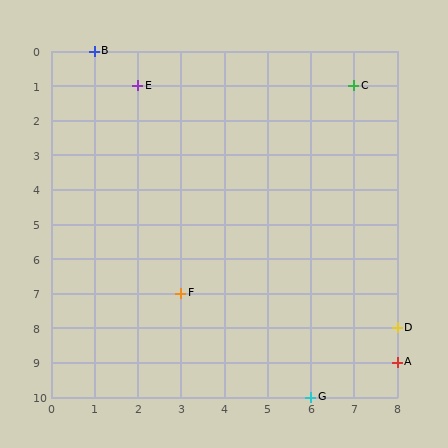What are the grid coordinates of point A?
Point A is at grid coordinates (8, 9).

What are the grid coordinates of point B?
Point B is at grid coordinates (1, 0).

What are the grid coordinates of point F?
Point F is at grid coordinates (3, 7).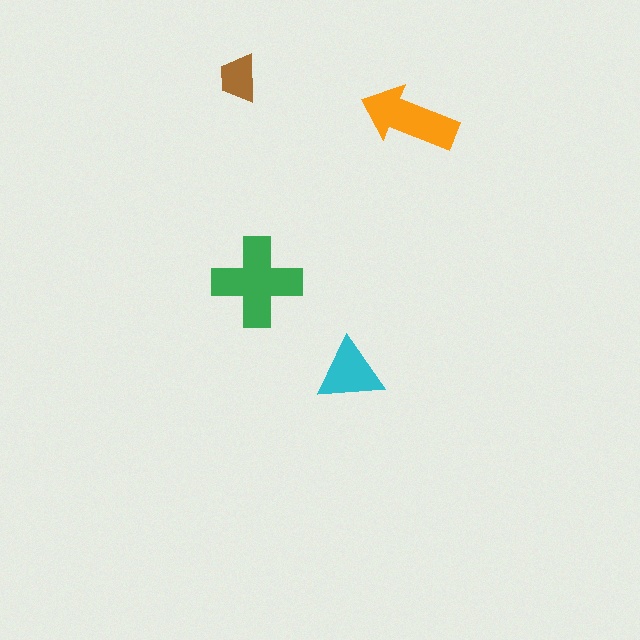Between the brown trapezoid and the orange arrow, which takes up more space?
The orange arrow.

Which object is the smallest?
The brown trapezoid.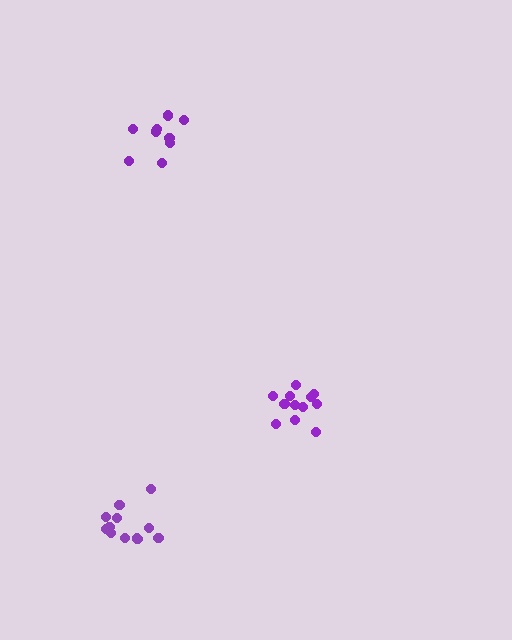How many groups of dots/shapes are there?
There are 3 groups.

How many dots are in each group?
Group 1: 9 dots, Group 2: 12 dots, Group 3: 12 dots (33 total).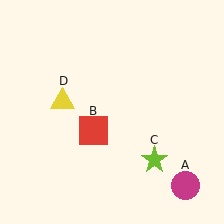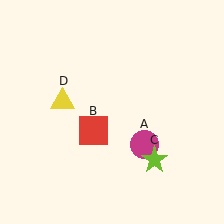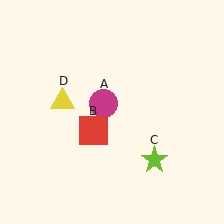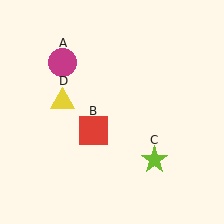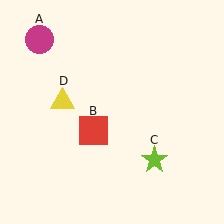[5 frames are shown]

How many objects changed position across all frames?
1 object changed position: magenta circle (object A).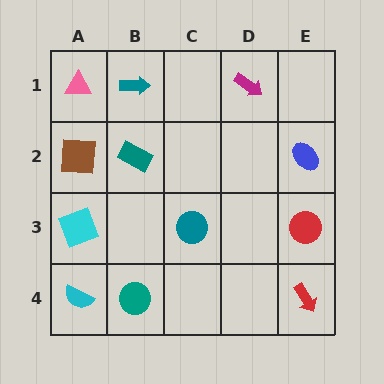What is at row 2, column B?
A teal rectangle.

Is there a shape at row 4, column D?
No, that cell is empty.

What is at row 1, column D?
A magenta arrow.